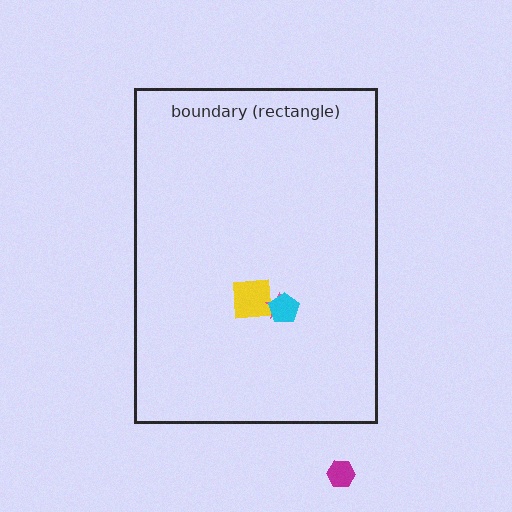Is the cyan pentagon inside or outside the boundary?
Inside.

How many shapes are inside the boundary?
3 inside, 1 outside.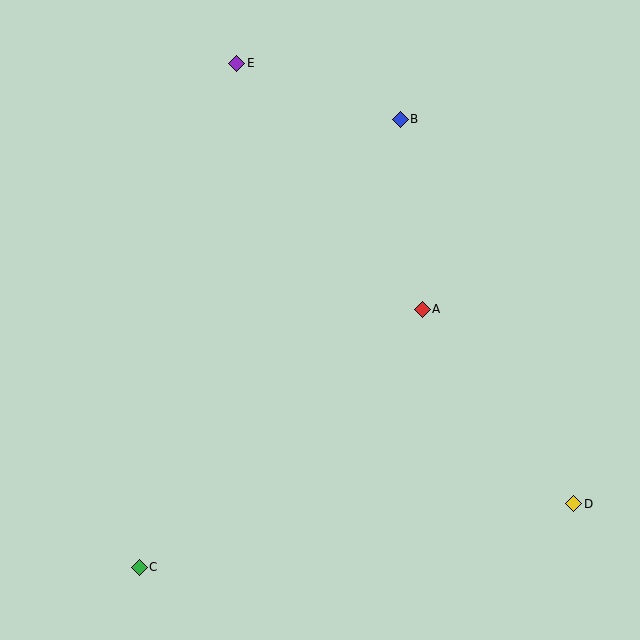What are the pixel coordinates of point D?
Point D is at (574, 504).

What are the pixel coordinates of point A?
Point A is at (422, 309).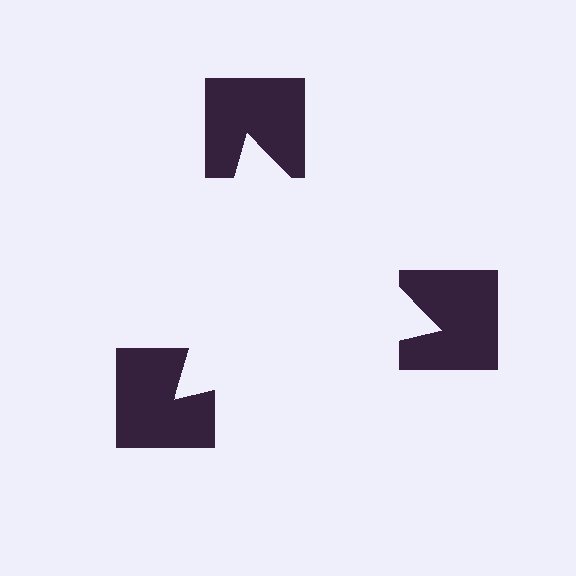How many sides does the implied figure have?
3 sides.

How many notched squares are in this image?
There are 3 — one at each vertex of the illusory triangle.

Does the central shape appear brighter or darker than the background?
It typically appears slightly brighter than the background, even though no actual brightness change is drawn.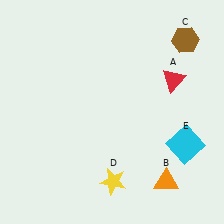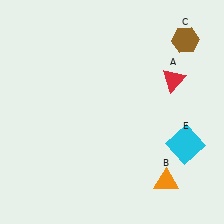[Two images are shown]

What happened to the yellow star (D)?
The yellow star (D) was removed in Image 2. It was in the bottom-right area of Image 1.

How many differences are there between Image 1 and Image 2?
There is 1 difference between the two images.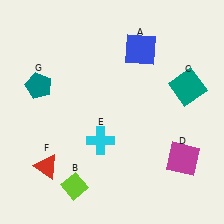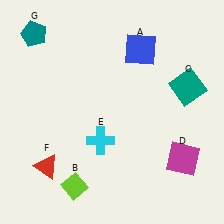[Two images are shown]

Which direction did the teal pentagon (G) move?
The teal pentagon (G) moved up.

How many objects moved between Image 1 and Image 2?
1 object moved between the two images.